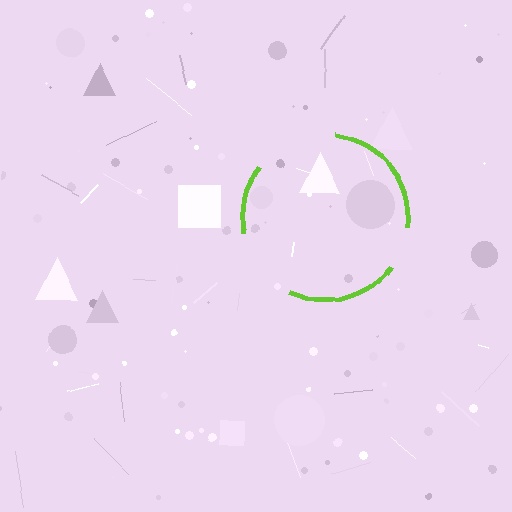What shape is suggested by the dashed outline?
The dashed outline suggests a circle.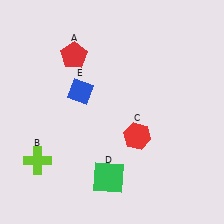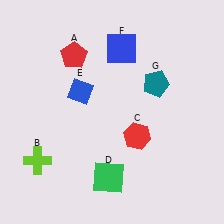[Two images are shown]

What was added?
A blue square (F), a teal pentagon (G) were added in Image 2.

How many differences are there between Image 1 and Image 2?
There are 2 differences between the two images.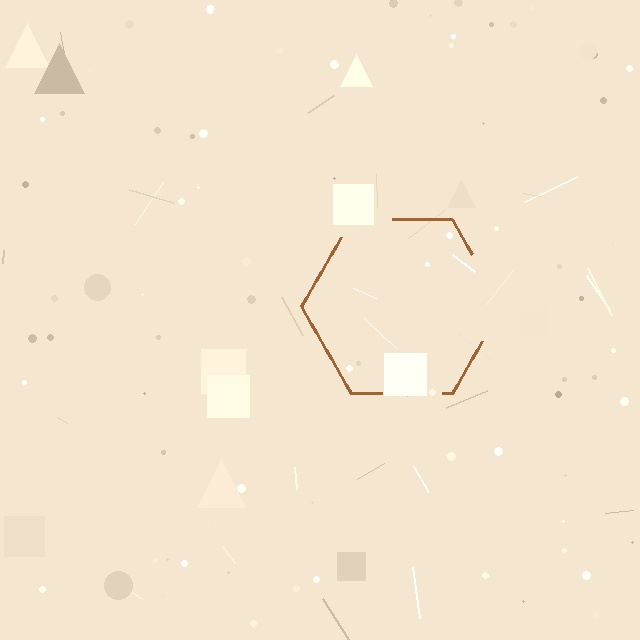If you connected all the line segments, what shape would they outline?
They would outline a hexagon.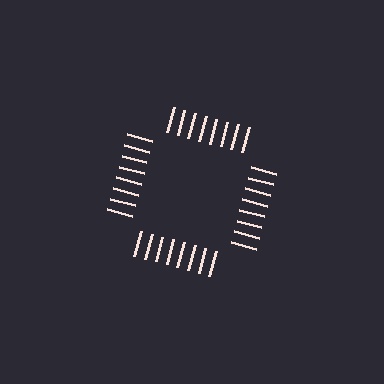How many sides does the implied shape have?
4 sides — the line-ends trace a square.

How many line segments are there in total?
32 — 8 along each of the 4 edges.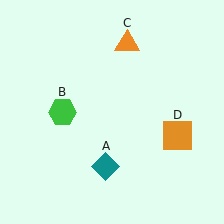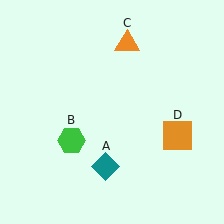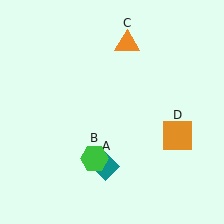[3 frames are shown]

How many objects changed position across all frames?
1 object changed position: green hexagon (object B).